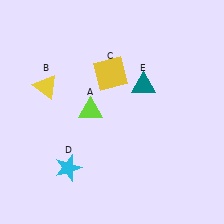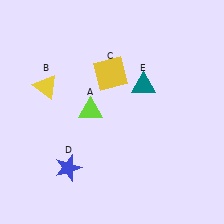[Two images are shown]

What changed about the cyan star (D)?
In Image 1, D is cyan. In Image 2, it changed to blue.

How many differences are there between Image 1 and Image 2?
There is 1 difference between the two images.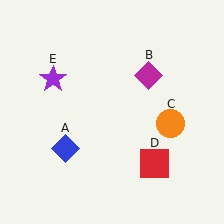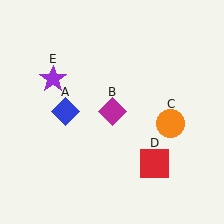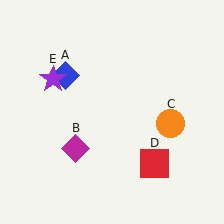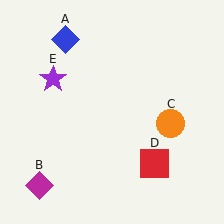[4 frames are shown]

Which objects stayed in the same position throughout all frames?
Orange circle (object C) and red square (object D) and purple star (object E) remained stationary.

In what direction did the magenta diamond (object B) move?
The magenta diamond (object B) moved down and to the left.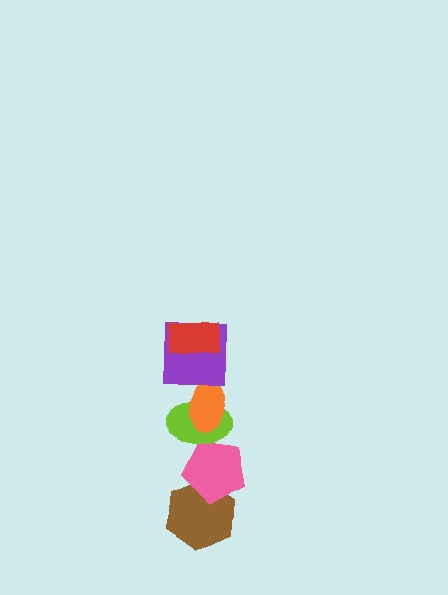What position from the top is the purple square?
The purple square is 2nd from the top.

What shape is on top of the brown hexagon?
The pink pentagon is on top of the brown hexagon.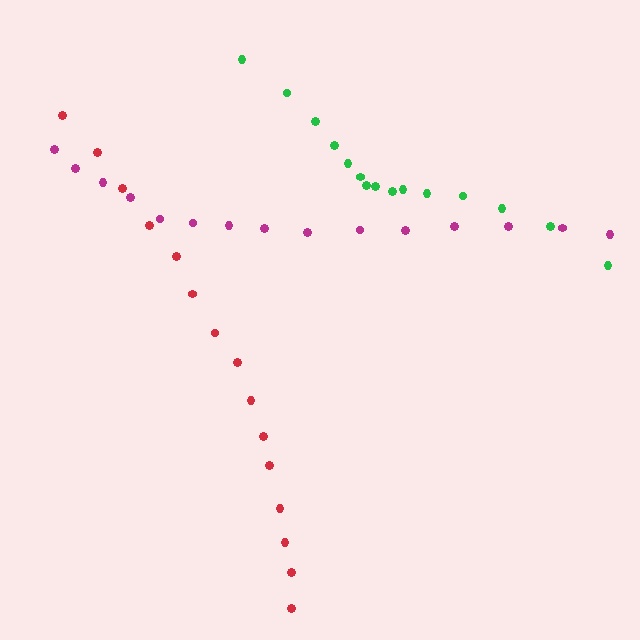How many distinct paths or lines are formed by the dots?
There are 3 distinct paths.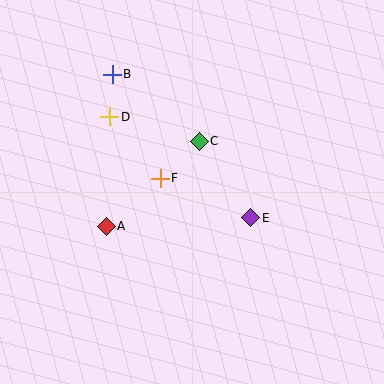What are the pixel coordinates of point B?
Point B is at (112, 74).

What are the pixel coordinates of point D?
Point D is at (110, 117).